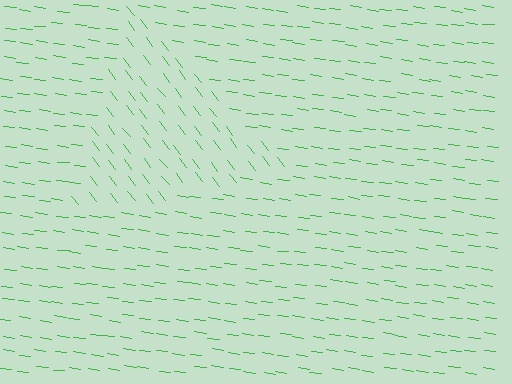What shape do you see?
I see a triangle.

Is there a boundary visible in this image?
Yes, there is a texture boundary formed by a change in line orientation.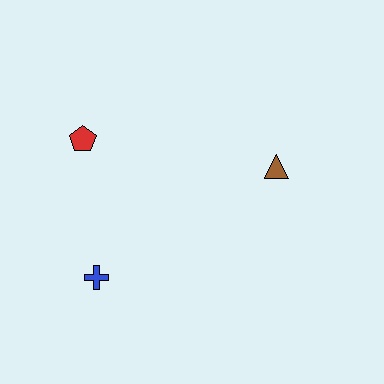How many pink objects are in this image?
There are no pink objects.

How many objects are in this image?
There are 3 objects.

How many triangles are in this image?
There is 1 triangle.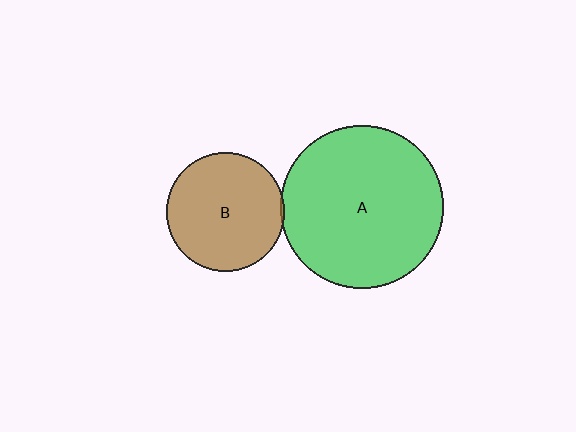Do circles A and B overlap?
Yes.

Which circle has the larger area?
Circle A (green).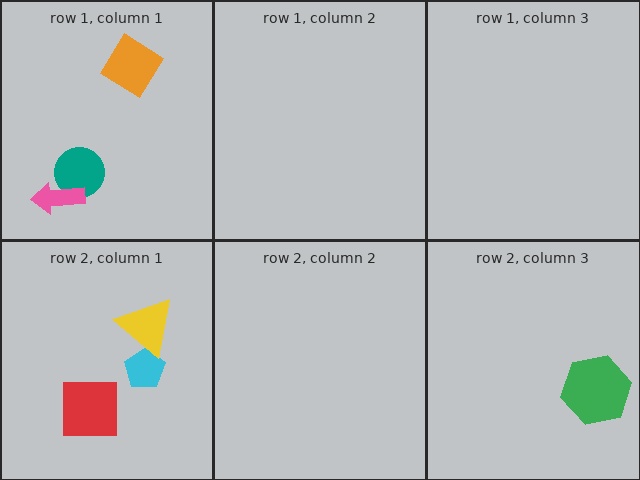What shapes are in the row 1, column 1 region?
The teal circle, the orange diamond, the pink arrow.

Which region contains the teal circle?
The row 1, column 1 region.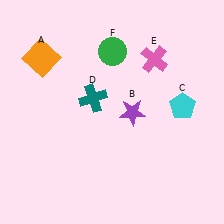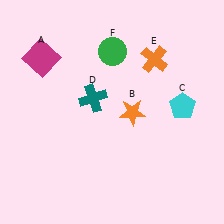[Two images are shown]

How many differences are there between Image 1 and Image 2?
There are 3 differences between the two images.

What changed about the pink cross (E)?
In Image 1, E is pink. In Image 2, it changed to orange.